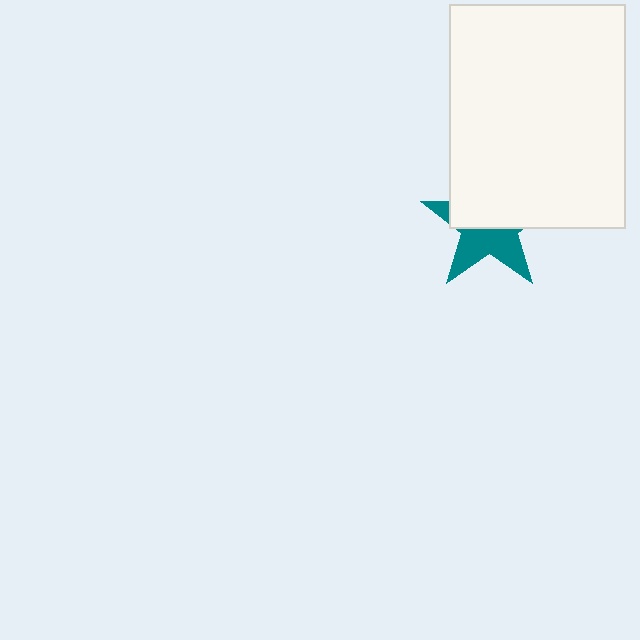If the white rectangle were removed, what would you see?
You would see the complete teal star.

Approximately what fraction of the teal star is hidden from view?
Roughly 54% of the teal star is hidden behind the white rectangle.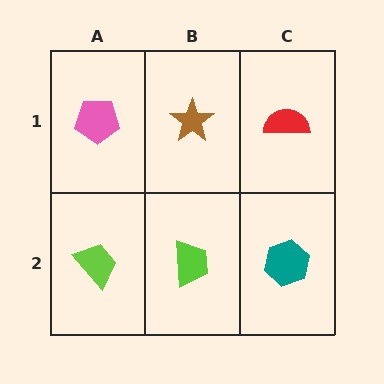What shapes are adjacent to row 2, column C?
A red semicircle (row 1, column C), a lime trapezoid (row 2, column B).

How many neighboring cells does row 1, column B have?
3.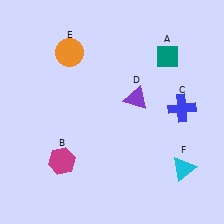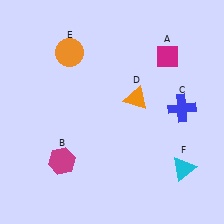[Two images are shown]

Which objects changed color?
A changed from teal to magenta. D changed from purple to orange.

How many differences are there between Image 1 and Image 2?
There are 2 differences between the two images.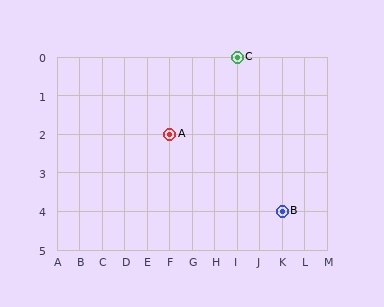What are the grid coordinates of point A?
Point A is at grid coordinates (F, 2).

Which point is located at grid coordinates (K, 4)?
Point B is at (K, 4).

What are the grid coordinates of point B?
Point B is at grid coordinates (K, 4).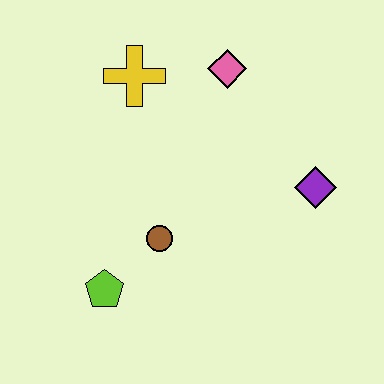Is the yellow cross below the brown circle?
No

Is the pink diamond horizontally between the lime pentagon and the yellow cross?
No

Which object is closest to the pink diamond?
The yellow cross is closest to the pink diamond.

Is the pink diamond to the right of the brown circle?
Yes